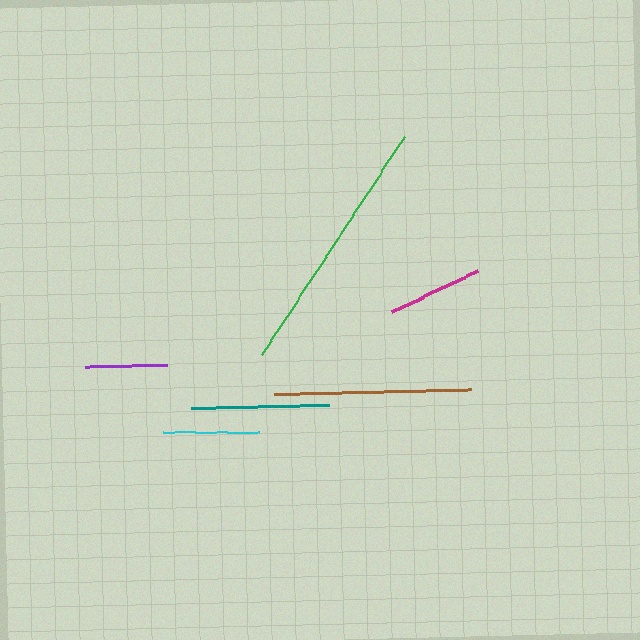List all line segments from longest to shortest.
From longest to shortest: green, brown, teal, cyan, magenta, purple.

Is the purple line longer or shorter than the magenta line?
The magenta line is longer than the purple line.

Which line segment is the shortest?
The purple line is the shortest at approximately 82 pixels.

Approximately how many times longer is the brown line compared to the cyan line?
The brown line is approximately 2.1 times the length of the cyan line.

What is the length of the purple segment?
The purple segment is approximately 82 pixels long.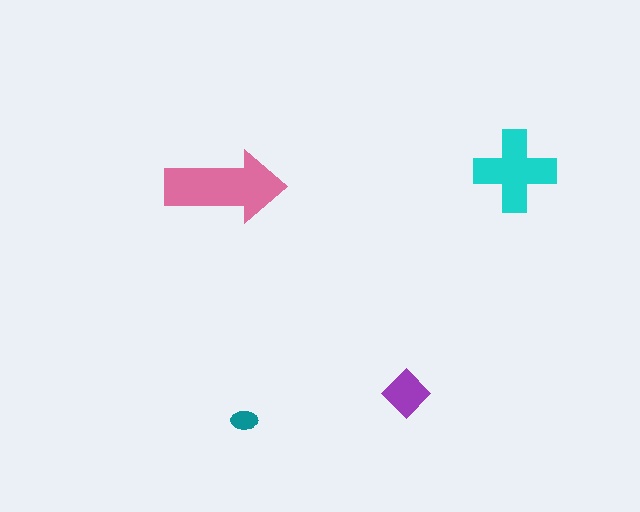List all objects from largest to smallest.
The pink arrow, the cyan cross, the purple diamond, the teal ellipse.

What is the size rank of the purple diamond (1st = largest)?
3rd.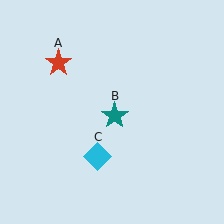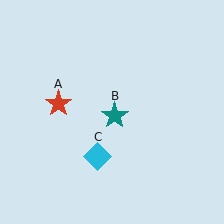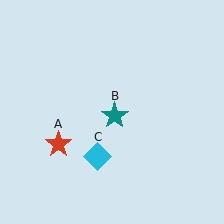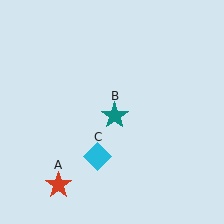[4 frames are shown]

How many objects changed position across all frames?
1 object changed position: red star (object A).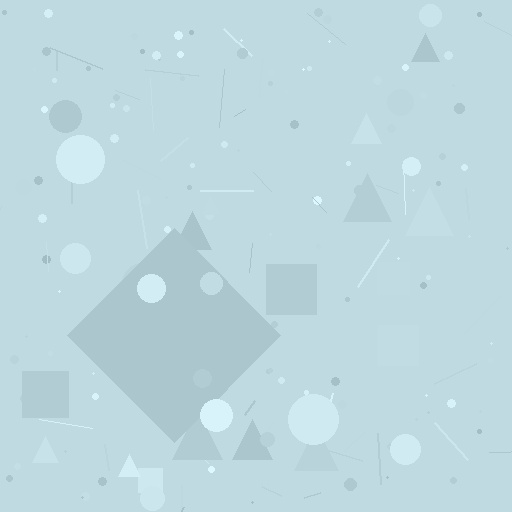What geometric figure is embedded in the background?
A diamond is embedded in the background.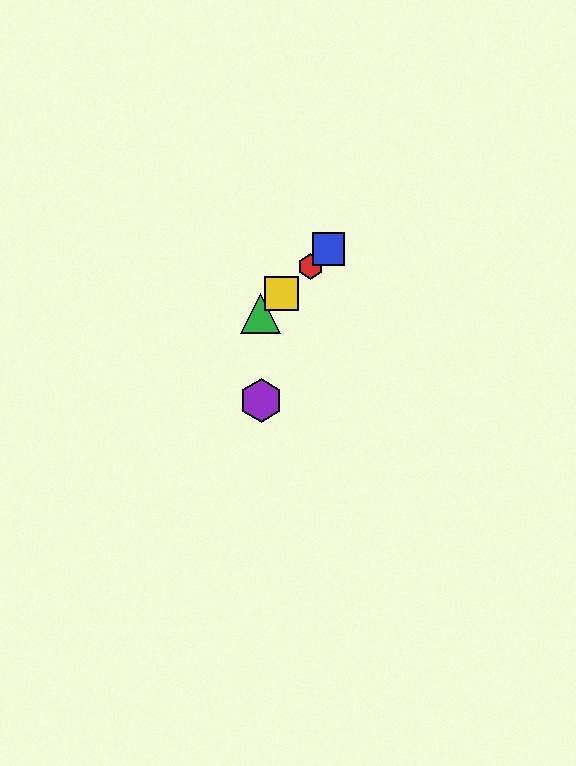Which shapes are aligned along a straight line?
The red hexagon, the blue square, the green triangle, the yellow square are aligned along a straight line.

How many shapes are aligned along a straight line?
4 shapes (the red hexagon, the blue square, the green triangle, the yellow square) are aligned along a straight line.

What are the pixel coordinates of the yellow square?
The yellow square is at (282, 293).